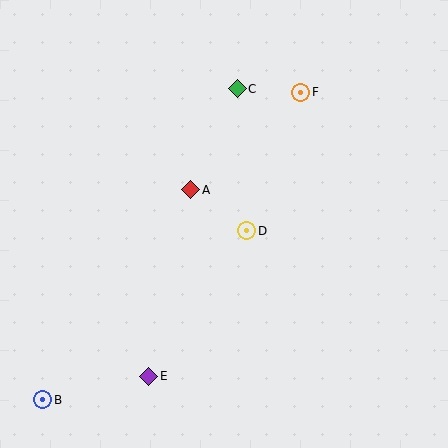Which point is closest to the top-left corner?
Point C is closest to the top-left corner.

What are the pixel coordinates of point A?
Point A is at (191, 190).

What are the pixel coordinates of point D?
Point D is at (247, 231).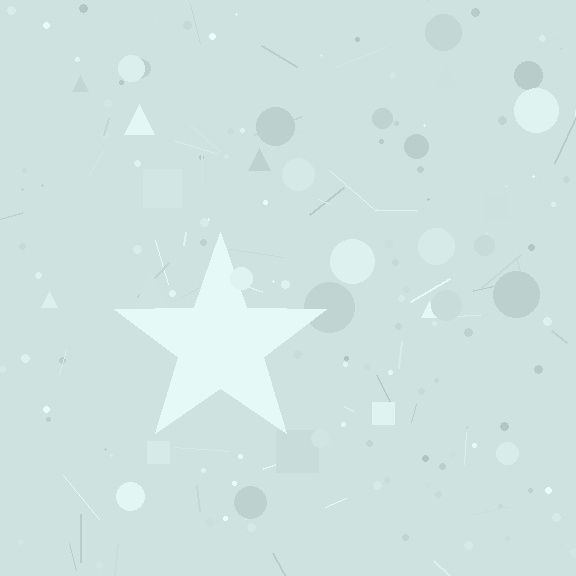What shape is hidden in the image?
A star is hidden in the image.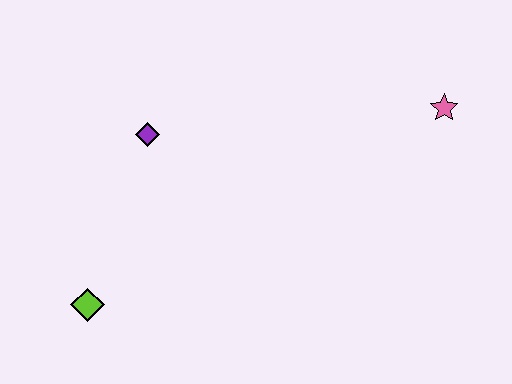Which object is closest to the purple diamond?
The lime diamond is closest to the purple diamond.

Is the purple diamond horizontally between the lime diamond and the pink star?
Yes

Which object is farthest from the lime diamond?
The pink star is farthest from the lime diamond.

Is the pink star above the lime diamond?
Yes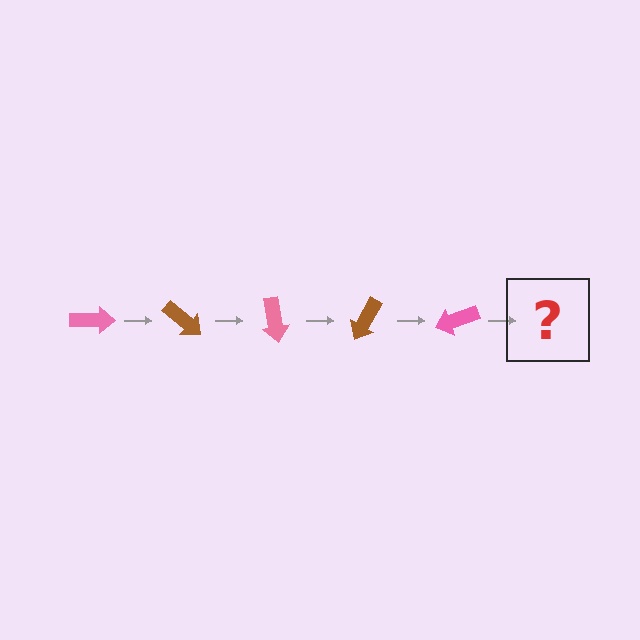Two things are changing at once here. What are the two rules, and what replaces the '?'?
The two rules are that it rotates 40 degrees each step and the color cycles through pink and brown. The '?' should be a brown arrow, rotated 200 degrees from the start.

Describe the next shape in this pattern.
It should be a brown arrow, rotated 200 degrees from the start.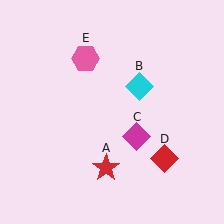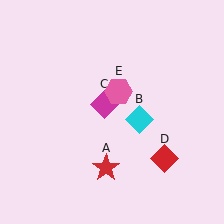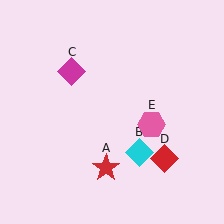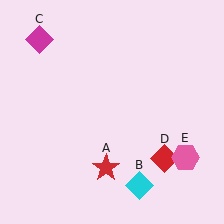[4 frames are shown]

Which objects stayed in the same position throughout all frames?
Red star (object A) and red diamond (object D) remained stationary.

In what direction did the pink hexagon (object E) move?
The pink hexagon (object E) moved down and to the right.